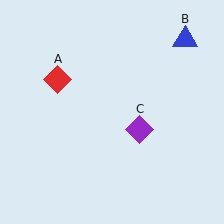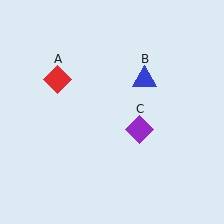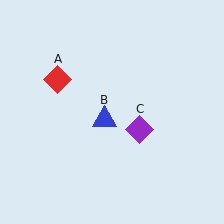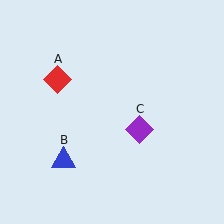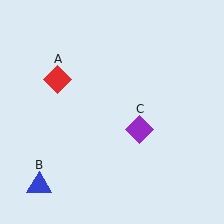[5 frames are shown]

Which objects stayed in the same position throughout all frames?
Red diamond (object A) and purple diamond (object C) remained stationary.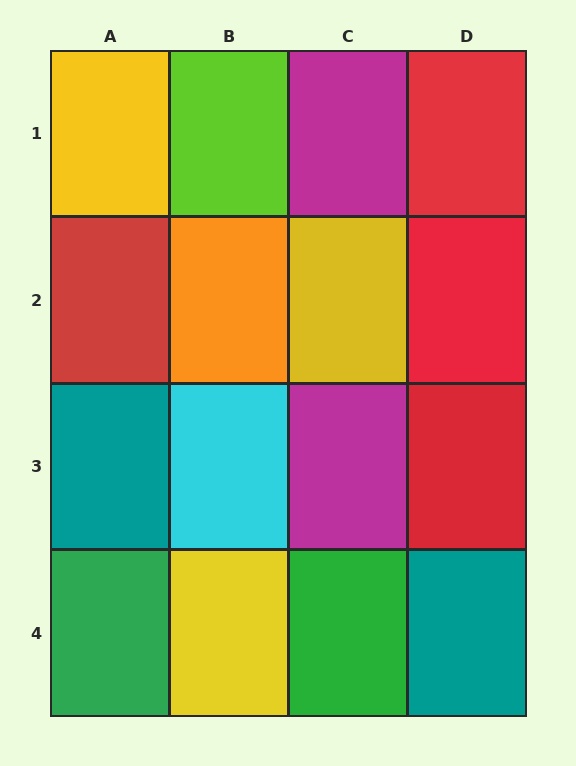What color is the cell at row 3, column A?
Teal.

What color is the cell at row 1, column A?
Yellow.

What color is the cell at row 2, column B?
Orange.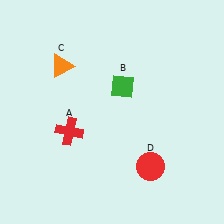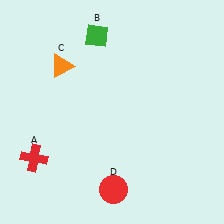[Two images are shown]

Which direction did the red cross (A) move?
The red cross (A) moved left.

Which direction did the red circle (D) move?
The red circle (D) moved left.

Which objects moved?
The objects that moved are: the red cross (A), the green diamond (B), the red circle (D).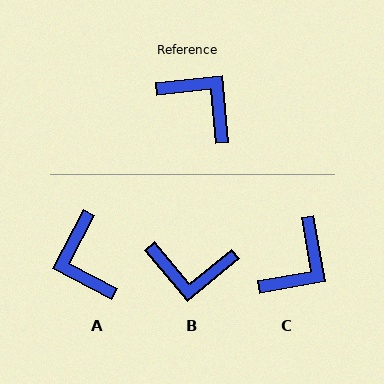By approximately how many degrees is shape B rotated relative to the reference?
Approximately 146 degrees clockwise.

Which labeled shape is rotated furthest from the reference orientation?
A, about 147 degrees away.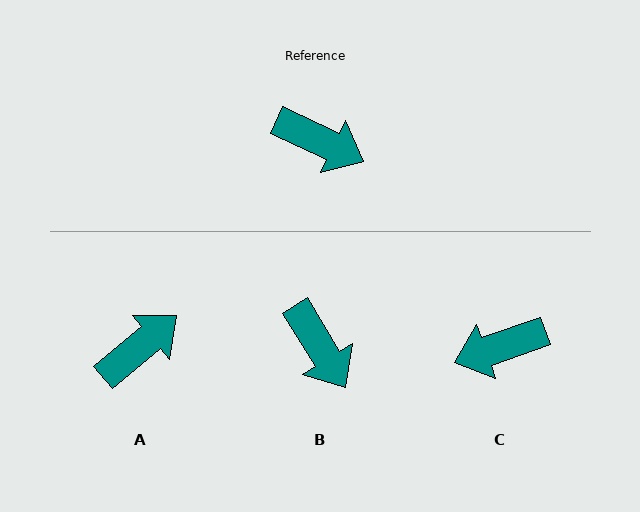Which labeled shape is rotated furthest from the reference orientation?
C, about 136 degrees away.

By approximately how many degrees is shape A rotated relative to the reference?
Approximately 66 degrees counter-clockwise.